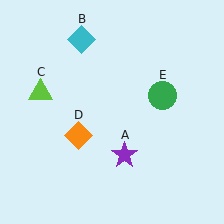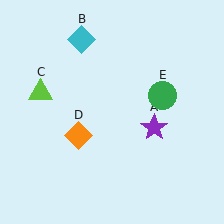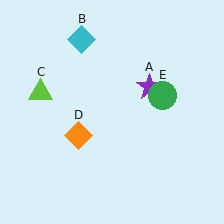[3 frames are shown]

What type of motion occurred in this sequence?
The purple star (object A) rotated counterclockwise around the center of the scene.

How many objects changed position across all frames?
1 object changed position: purple star (object A).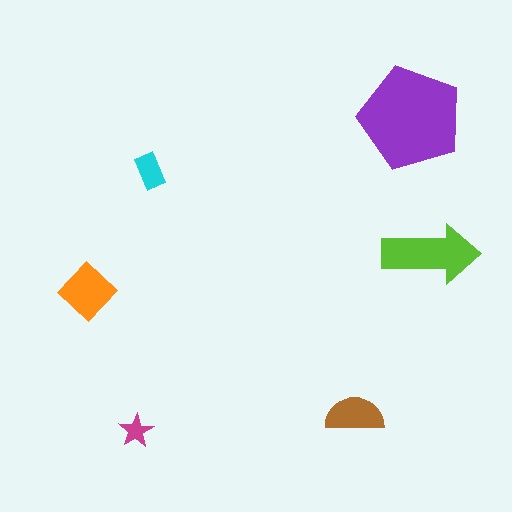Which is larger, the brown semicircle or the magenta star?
The brown semicircle.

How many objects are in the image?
There are 6 objects in the image.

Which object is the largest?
The purple pentagon.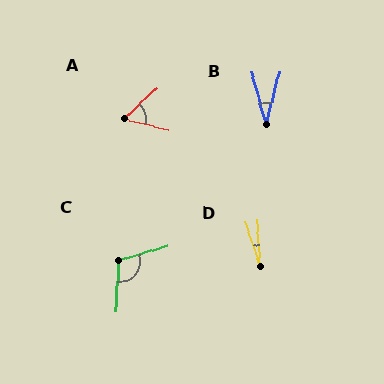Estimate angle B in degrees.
Approximately 31 degrees.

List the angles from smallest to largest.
D (15°), B (31°), A (57°), C (110°).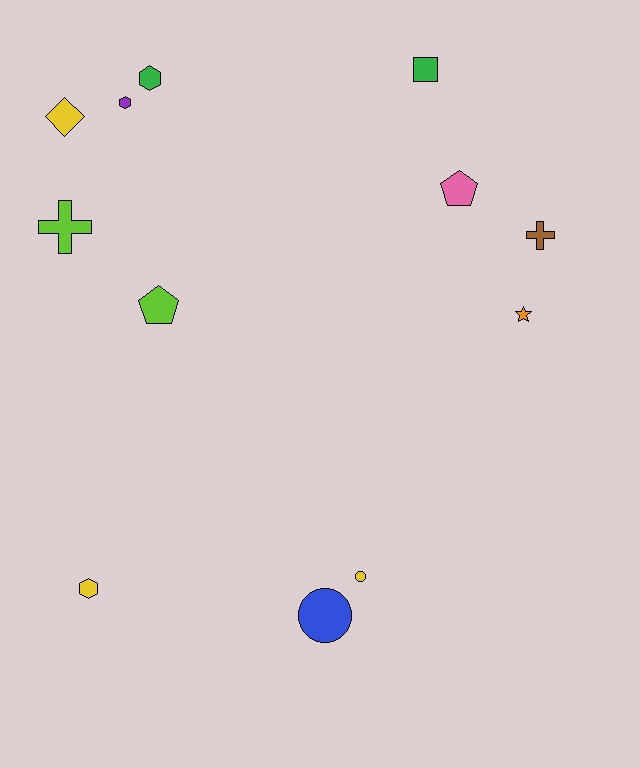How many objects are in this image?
There are 12 objects.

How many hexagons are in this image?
There are 3 hexagons.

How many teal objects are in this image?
There are no teal objects.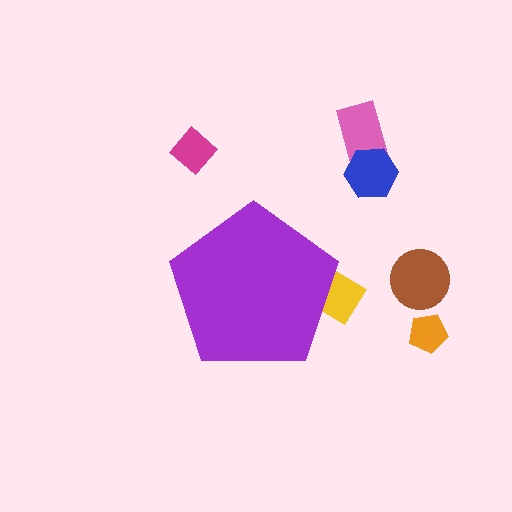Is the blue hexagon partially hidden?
No, the blue hexagon is fully visible.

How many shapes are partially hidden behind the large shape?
1 shape is partially hidden.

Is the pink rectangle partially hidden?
No, the pink rectangle is fully visible.